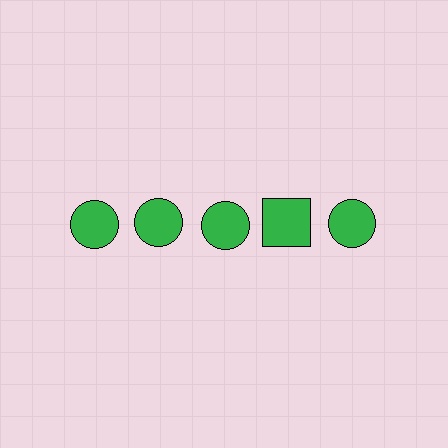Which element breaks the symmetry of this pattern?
The green square in the top row, second from right column breaks the symmetry. All other shapes are green circles.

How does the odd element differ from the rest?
It has a different shape: square instead of circle.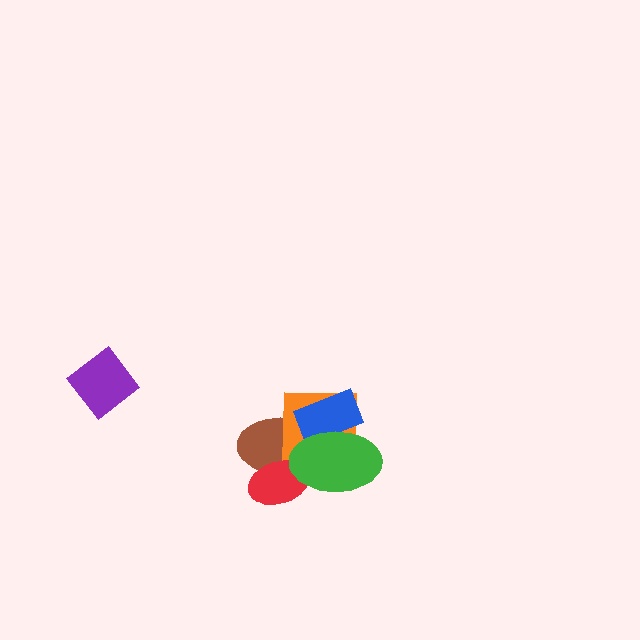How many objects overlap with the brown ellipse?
4 objects overlap with the brown ellipse.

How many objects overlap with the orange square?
3 objects overlap with the orange square.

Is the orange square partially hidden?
Yes, it is partially covered by another shape.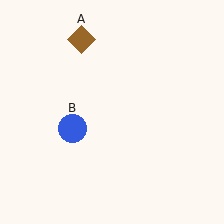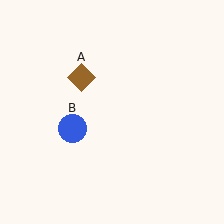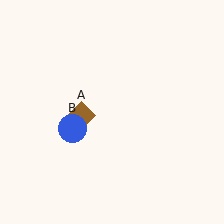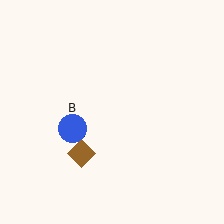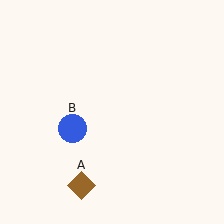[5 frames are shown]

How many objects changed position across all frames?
1 object changed position: brown diamond (object A).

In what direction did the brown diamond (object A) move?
The brown diamond (object A) moved down.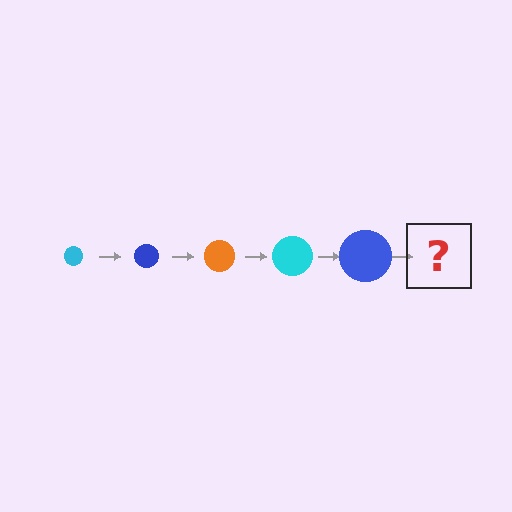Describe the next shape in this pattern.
It should be an orange circle, larger than the previous one.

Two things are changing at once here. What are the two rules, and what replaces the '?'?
The two rules are that the circle grows larger each step and the color cycles through cyan, blue, and orange. The '?' should be an orange circle, larger than the previous one.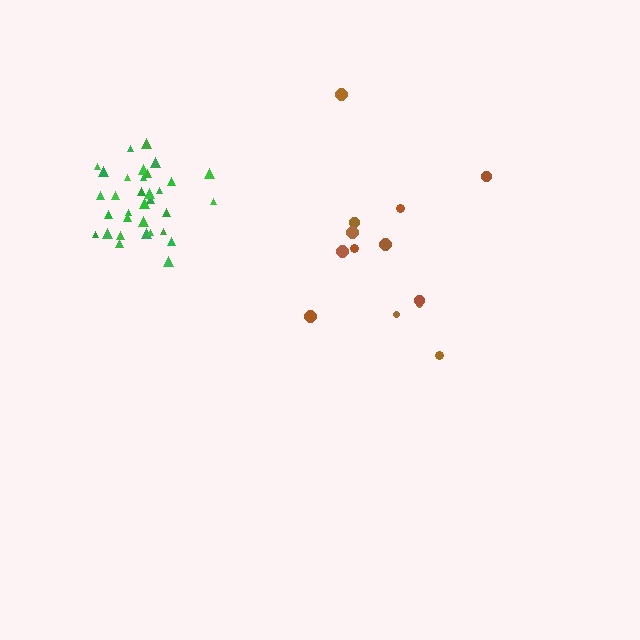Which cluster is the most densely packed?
Green.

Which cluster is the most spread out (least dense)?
Brown.